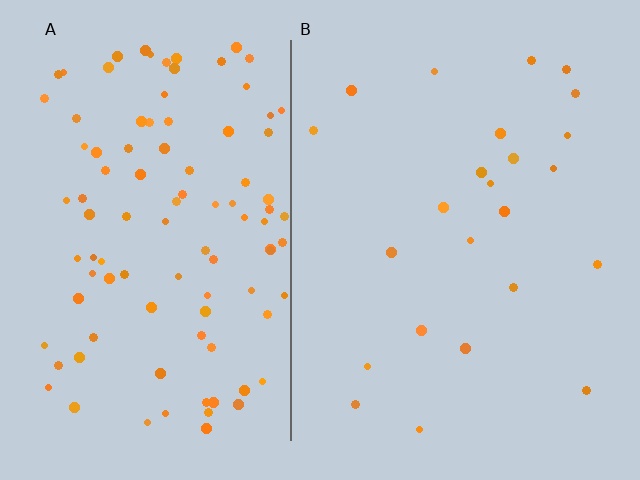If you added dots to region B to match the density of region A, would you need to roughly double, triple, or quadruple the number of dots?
Approximately quadruple.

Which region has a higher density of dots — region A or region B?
A (the left).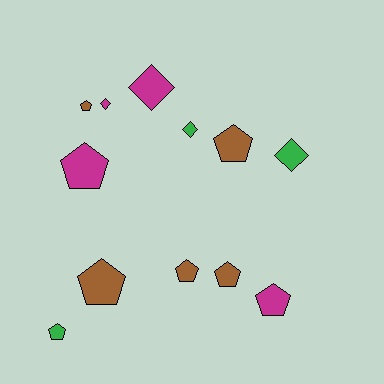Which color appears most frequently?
Brown, with 5 objects.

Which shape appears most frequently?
Pentagon, with 8 objects.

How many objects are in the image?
There are 12 objects.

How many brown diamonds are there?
There are no brown diamonds.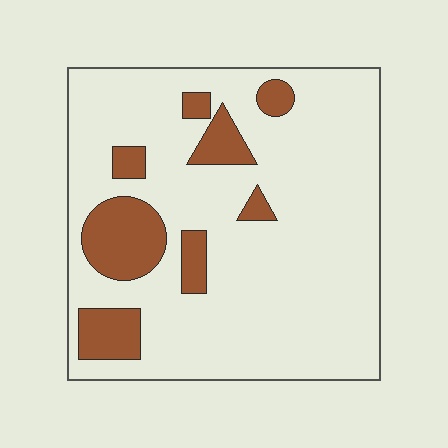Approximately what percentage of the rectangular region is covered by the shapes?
Approximately 15%.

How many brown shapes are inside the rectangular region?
8.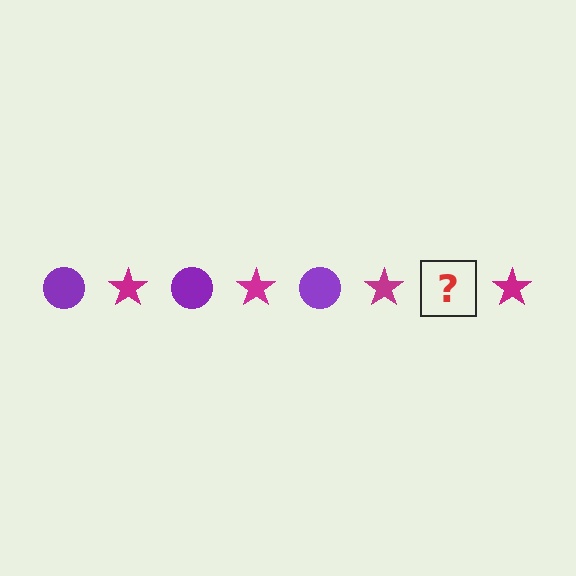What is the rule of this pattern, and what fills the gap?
The rule is that the pattern alternates between purple circle and magenta star. The gap should be filled with a purple circle.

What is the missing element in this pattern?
The missing element is a purple circle.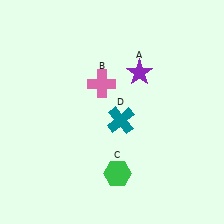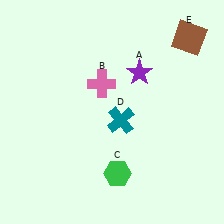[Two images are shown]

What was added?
A brown square (E) was added in Image 2.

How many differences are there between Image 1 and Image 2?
There is 1 difference between the two images.